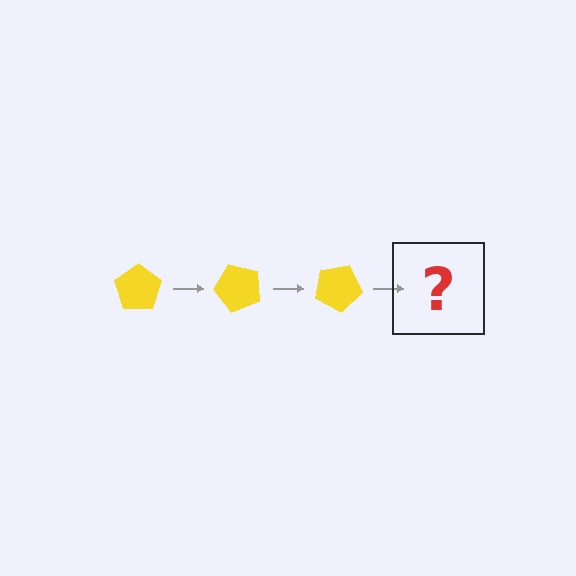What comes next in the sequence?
The next element should be a yellow pentagon rotated 150 degrees.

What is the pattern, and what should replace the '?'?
The pattern is that the pentagon rotates 50 degrees each step. The '?' should be a yellow pentagon rotated 150 degrees.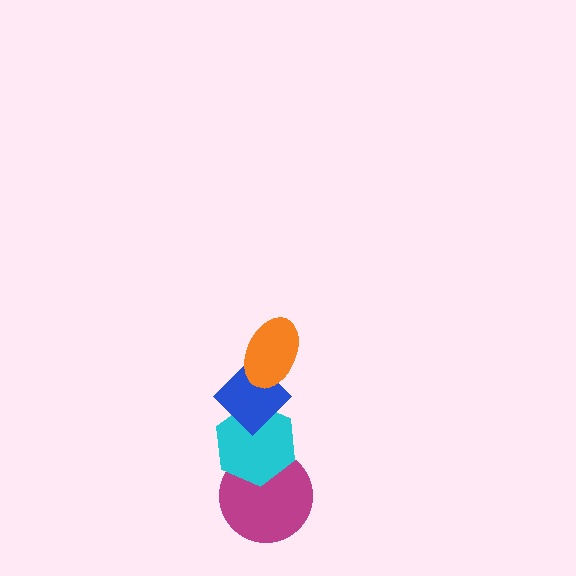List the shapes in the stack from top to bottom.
From top to bottom: the orange ellipse, the blue diamond, the cyan hexagon, the magenta circle.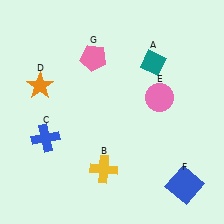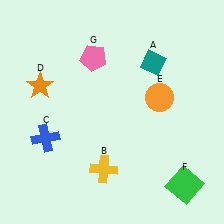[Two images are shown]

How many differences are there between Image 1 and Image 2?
There are 2 differences between the two images.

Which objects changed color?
E changed from pink to orange. F changed from blue to green.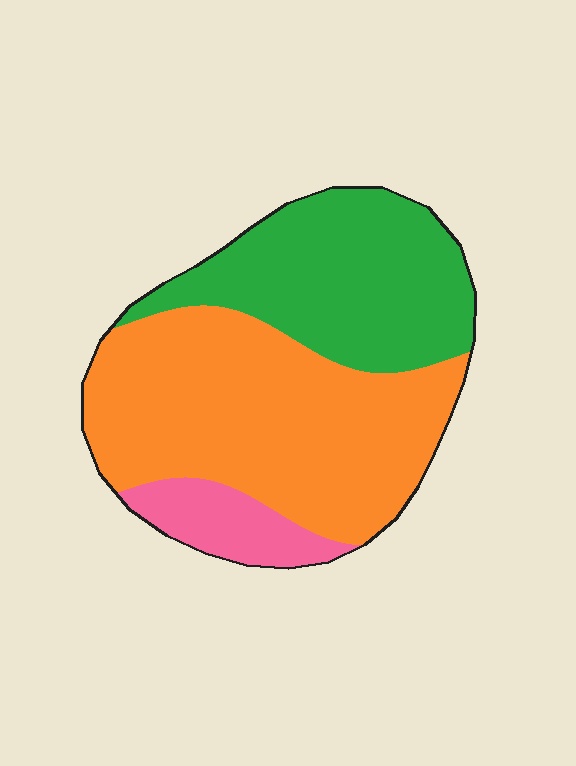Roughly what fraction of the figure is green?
Green covers about 35% of the figure.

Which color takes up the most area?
Orange, at roughly 55%.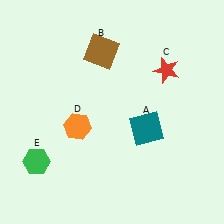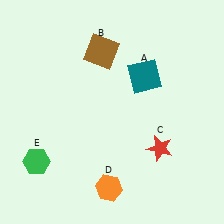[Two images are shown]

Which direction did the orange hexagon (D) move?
The orange hexagon (D) moved down.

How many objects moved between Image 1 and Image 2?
3 objects moved between the two images.